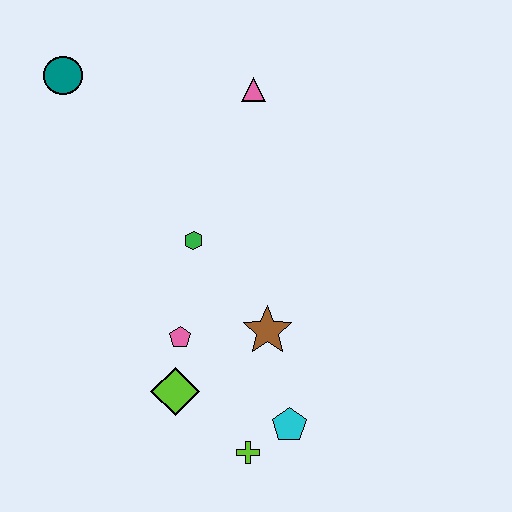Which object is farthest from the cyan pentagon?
The teal circle is farthest from the cyan pentagon.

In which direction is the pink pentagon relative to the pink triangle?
The pink pentagon is below the pink triangle.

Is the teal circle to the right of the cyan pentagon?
No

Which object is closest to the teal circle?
The pink triangle is closest to the teal circle.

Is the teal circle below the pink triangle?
No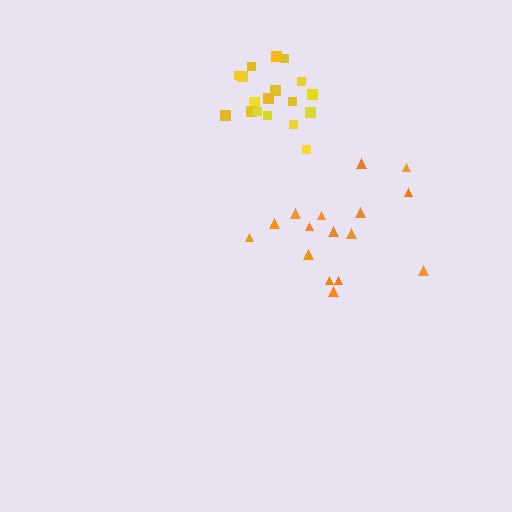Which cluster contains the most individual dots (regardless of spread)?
Yellow (18).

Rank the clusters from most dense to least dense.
yellow, orange.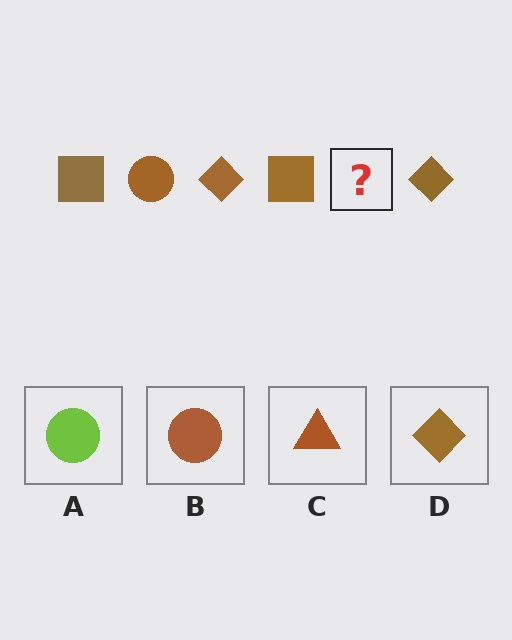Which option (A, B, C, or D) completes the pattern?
B.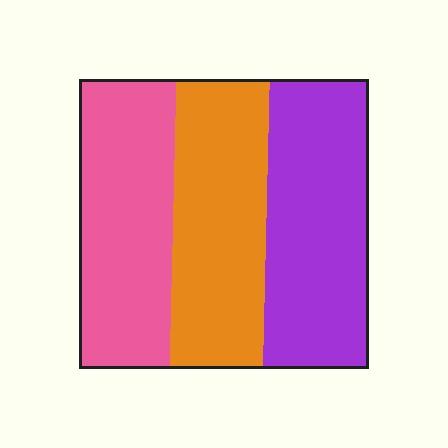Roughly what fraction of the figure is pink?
Pink covers 32% of the figure.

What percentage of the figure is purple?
Purple takes up about one third (1/3) of the figure.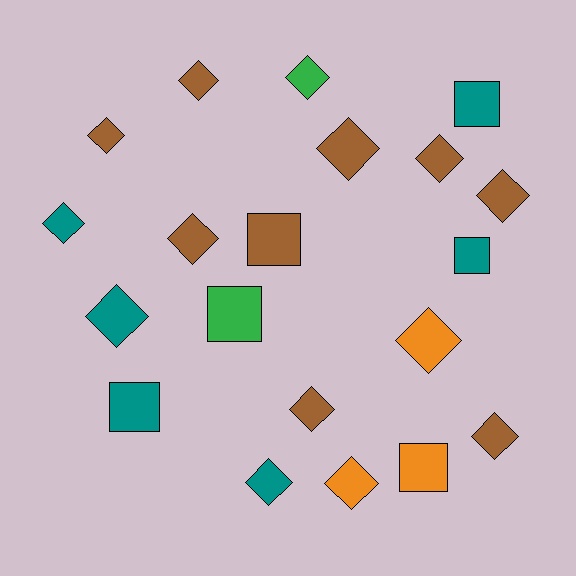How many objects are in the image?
There are 20 objects.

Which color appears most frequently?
Brown, with 9 objects.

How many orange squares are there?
There is 1 orange square.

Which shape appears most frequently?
Diamond, with 14 objects.